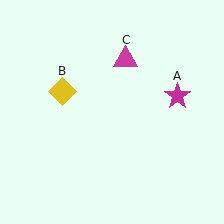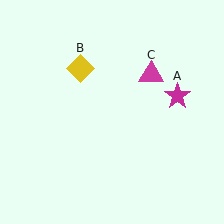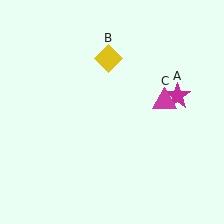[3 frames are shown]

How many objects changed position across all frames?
2 objects changed position: yellow diamond (object B), magenta triangle (object C).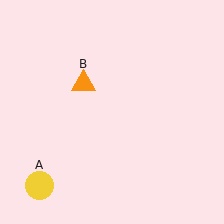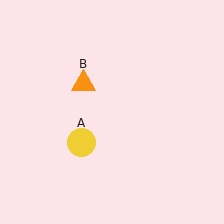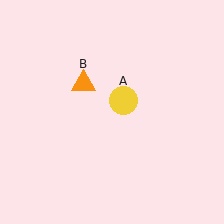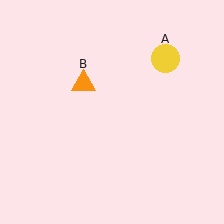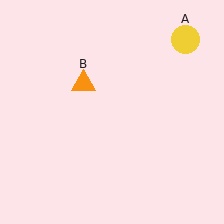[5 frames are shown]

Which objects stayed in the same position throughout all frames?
Orange triangle (object B) remained stationary.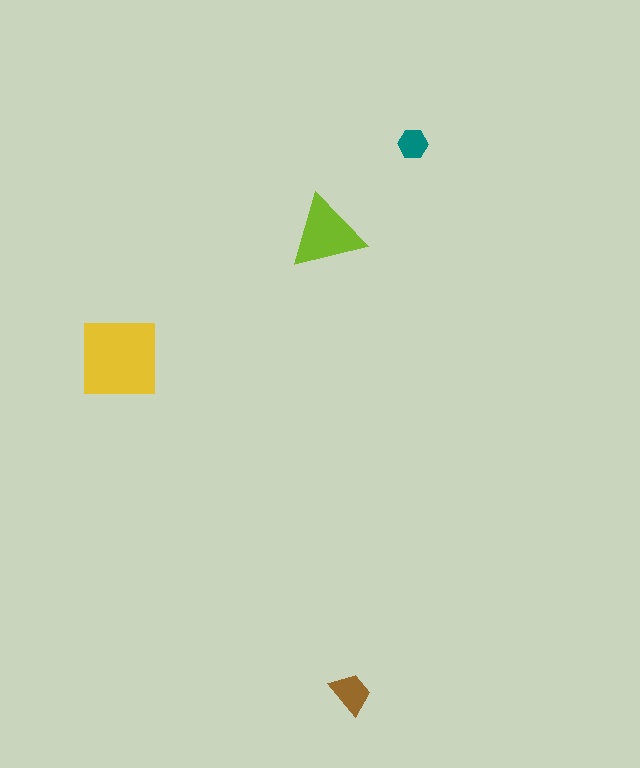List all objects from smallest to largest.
The teal hexagon, the brown trapezoid, the lime triangle, the yellow square.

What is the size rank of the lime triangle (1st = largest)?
2nd.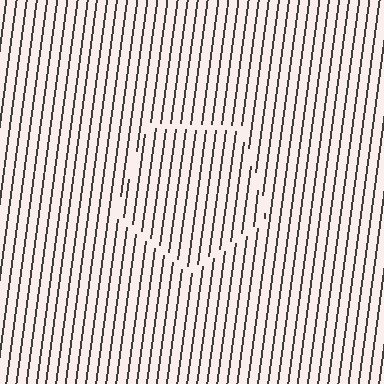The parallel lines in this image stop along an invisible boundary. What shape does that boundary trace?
An illusory pentagon. The interior of the shape contains the same grating, shifted by half a period — the contour is defined by the phase discontinuity where line-ends from the inner and outer gratings abut.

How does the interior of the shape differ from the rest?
The interior of the shape contains the same grating, shifted by half a period — the contour is defined by the phase discontinuity where line-ends from the inner and outer gratings abut.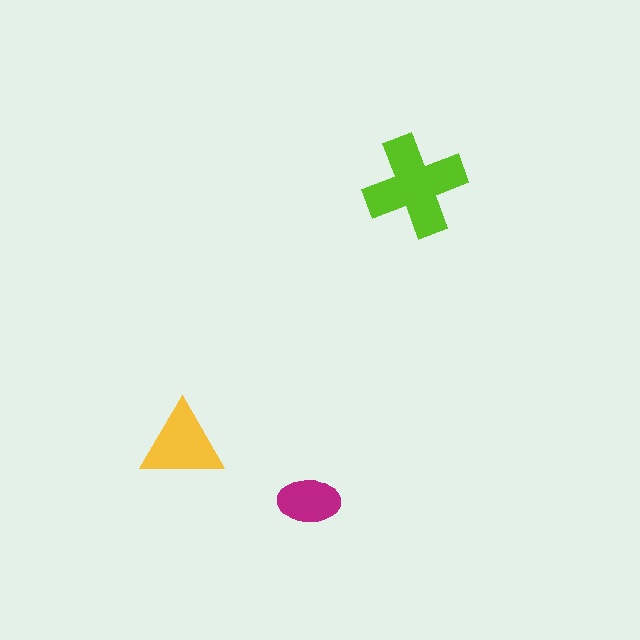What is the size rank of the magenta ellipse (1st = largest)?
3rd.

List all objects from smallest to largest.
The magenta ellipse, the yellow triangle, the lime cross.